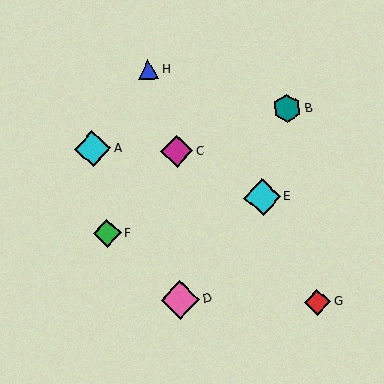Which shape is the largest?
The pink diamond (labeled D) is the largest.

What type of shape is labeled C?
Shape C is a magenta diamond.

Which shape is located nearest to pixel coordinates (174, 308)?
The pink diamond (labeled D) at (180, 300) is nearest to that location.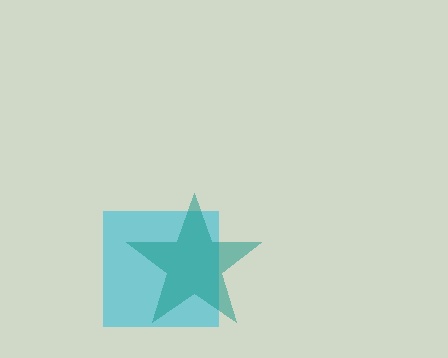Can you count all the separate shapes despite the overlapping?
Yes, there are 2 separate shapes.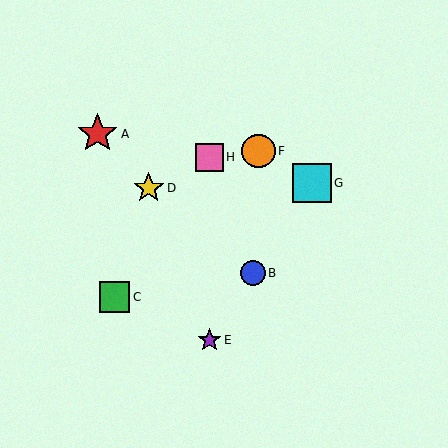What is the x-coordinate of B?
Object B is at x≈253.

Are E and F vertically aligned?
No, E is at x≈209 and F is at x≈258.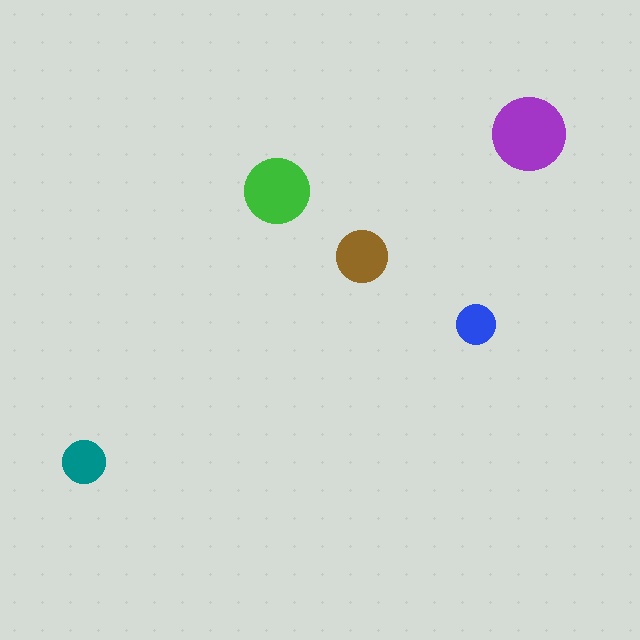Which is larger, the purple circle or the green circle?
The purple one.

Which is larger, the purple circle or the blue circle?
The purple one.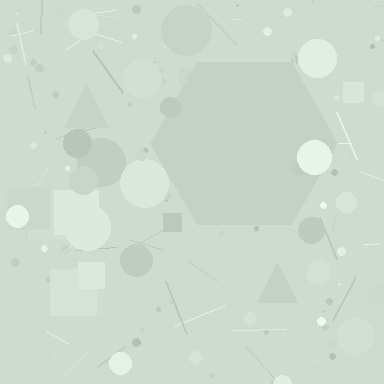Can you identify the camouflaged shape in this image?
The camouflaged shape is a hexagon.